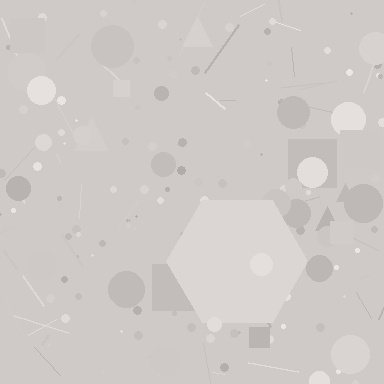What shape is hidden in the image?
A hexagon is hidden in the image.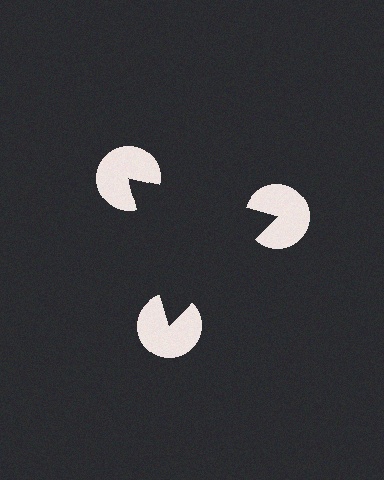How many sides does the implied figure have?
3 sides.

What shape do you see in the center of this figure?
An illusory triangle — its edges are inferred from the aligned wedge cuts in the pac-man discs, not physically drawn.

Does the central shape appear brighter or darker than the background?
It typically appears slightly darker than the background, even though no actual brightness change is drawn.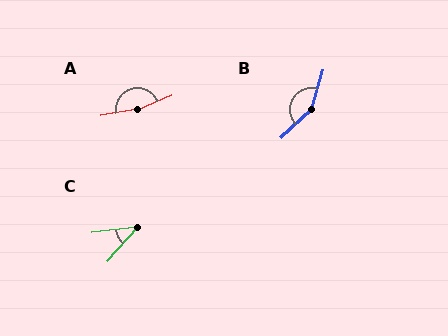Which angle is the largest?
A, at approximately 169 degrees.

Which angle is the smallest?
C, at approximately 42 degrees.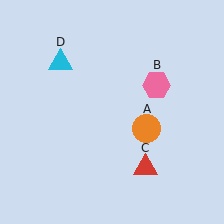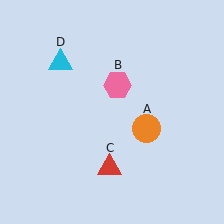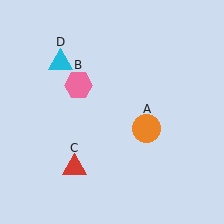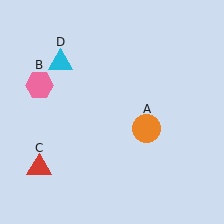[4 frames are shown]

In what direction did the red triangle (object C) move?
The red triangle (object C) moved left.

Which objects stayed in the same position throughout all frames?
Orange circle (object A) and cyan triangle (object D) remained stationary.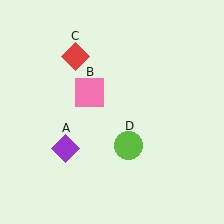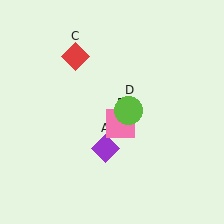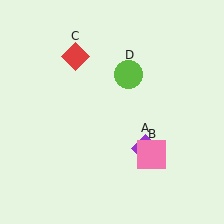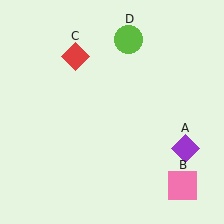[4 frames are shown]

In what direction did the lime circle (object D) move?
The lime circle (object D) moved up.